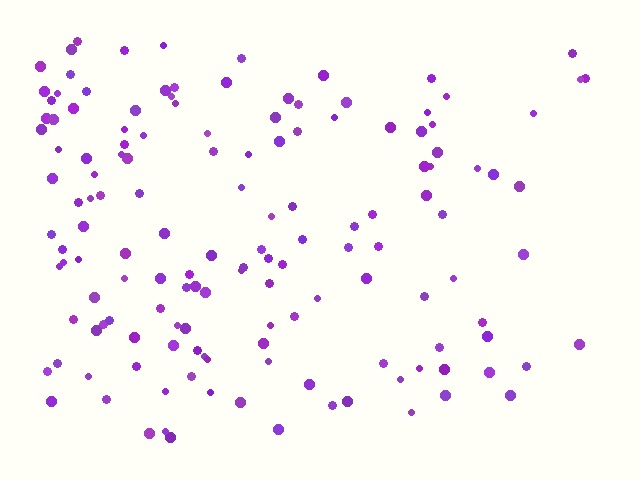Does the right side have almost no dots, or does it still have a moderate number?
Still a moderate number, just noticeably fewer than the left.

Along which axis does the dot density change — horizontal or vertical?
Horizontal.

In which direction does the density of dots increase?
From right to left, with the left side densest.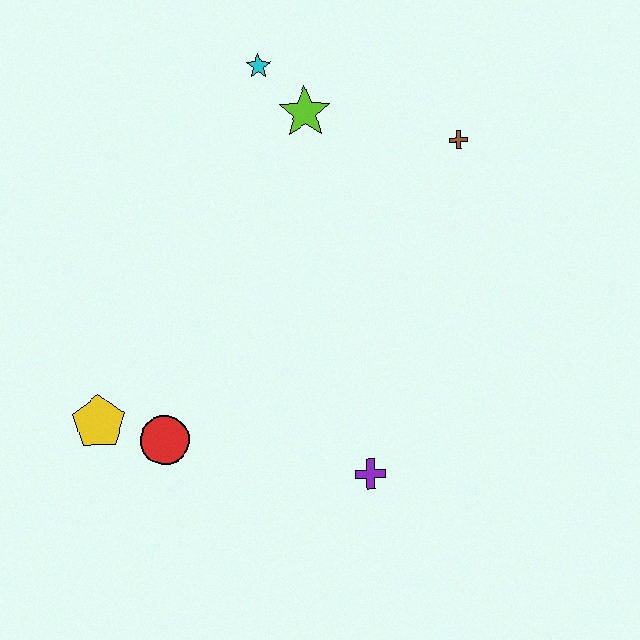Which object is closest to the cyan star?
The lime star is closest to the cyan star.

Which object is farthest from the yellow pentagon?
The brown cross is farthest from the yellow pentagon.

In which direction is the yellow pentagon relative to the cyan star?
The yellow pentagon is below the cyan star.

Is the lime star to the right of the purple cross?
No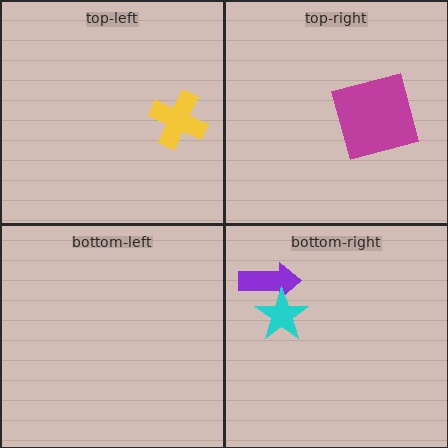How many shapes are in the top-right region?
1.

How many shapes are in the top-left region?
1.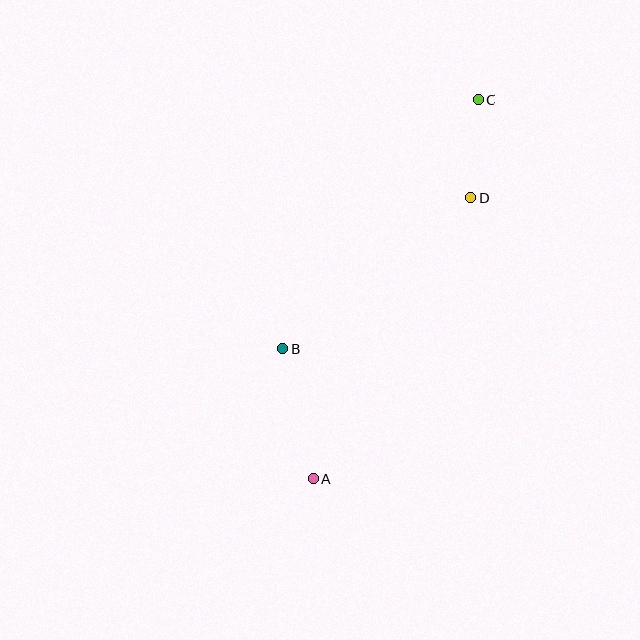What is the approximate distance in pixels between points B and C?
The distance between B and C is approximately 317 pixels.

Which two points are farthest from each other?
Points A and C are farthest from each other.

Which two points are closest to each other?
Points C and D are closest to each other.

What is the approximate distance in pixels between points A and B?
The distance between A and B is approximately 133 pixels.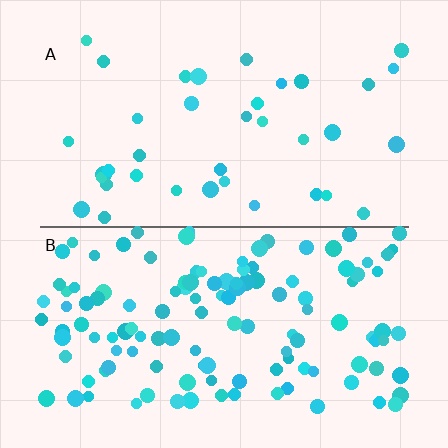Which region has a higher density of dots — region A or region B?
B (the bottom).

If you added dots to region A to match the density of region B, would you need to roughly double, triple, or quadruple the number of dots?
Approximately triple.